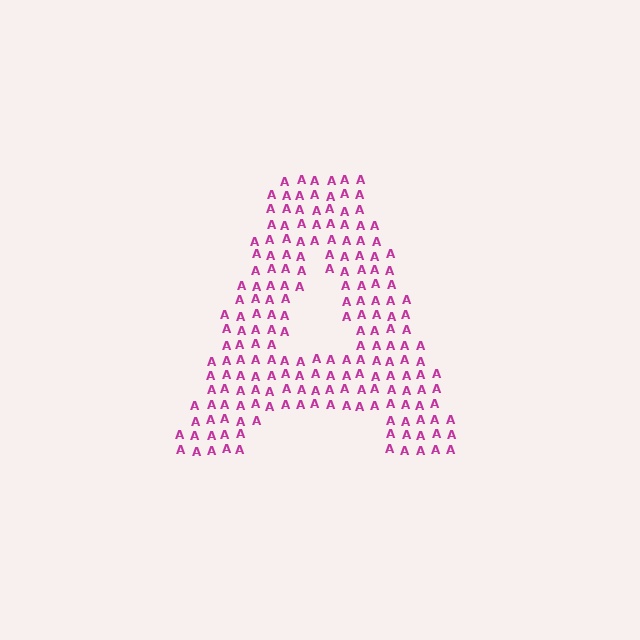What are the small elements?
The small elements are letter A's.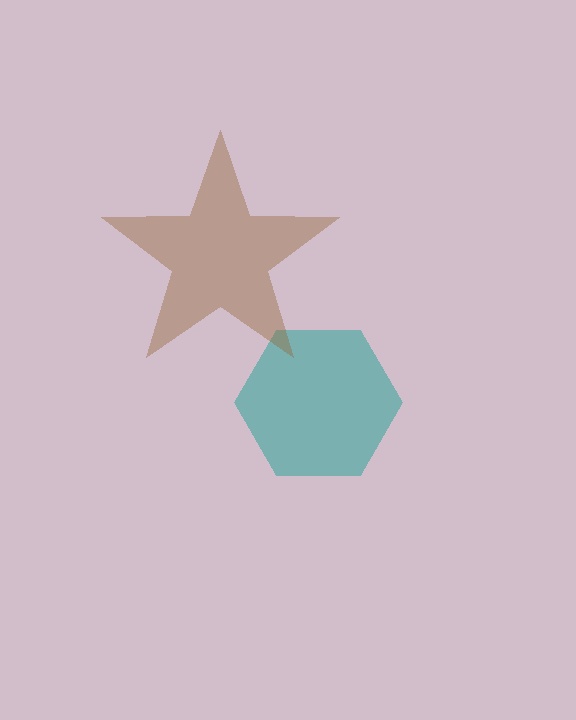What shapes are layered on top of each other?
The layered shapes are: a teal hexagon, a brown star.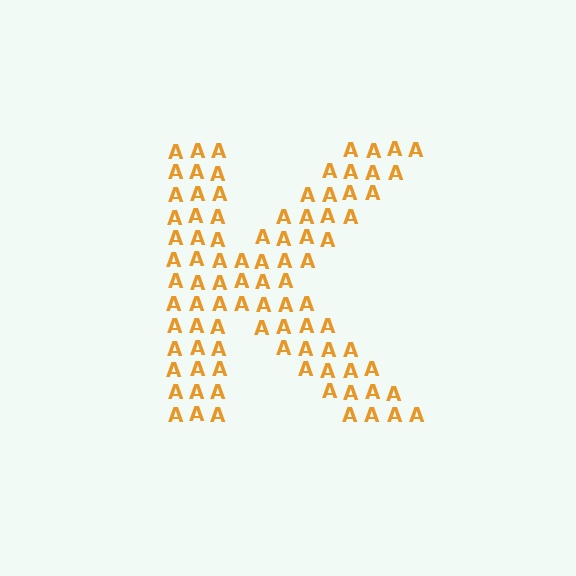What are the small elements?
The small elements are letter A's.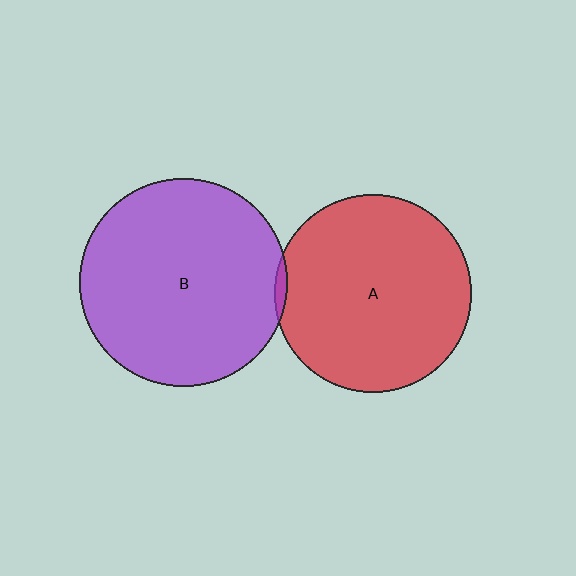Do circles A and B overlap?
Yes.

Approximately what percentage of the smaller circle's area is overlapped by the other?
Approximately 5%.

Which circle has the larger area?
Circle B (purple).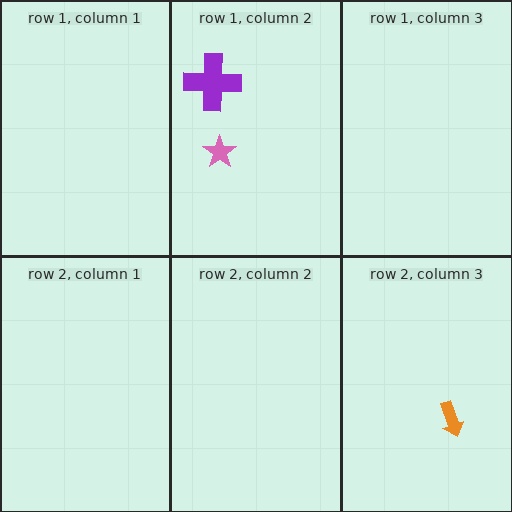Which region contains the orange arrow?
The row 2, column 3 region.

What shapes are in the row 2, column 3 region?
The orange arrow.